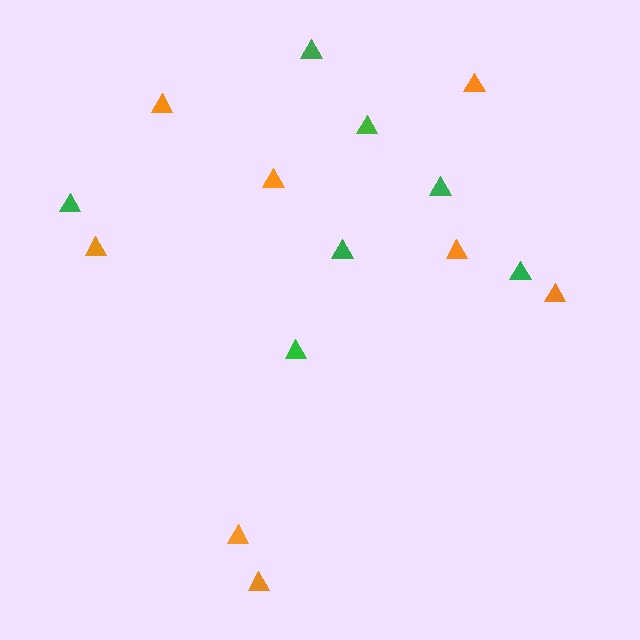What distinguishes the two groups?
There are 2 groups: one group of orange triangles (8) and one group of green triangles (7).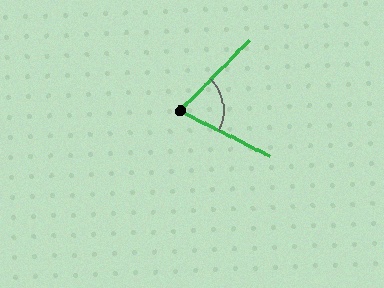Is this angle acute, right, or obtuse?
It is acute.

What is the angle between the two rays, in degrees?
Approximately 72 degrees.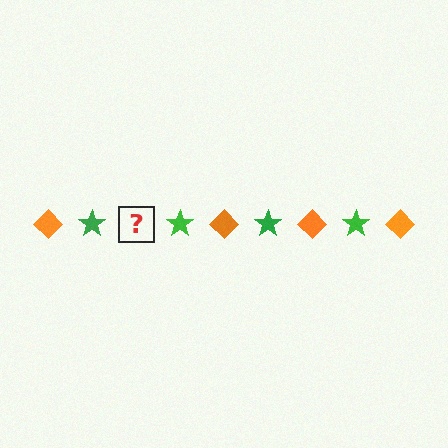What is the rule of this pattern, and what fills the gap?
The rule is that the pattern alternates between orange diamond and green star. The gap should be filled with an orange diamond.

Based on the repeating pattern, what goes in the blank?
The blank should be an orange diamond.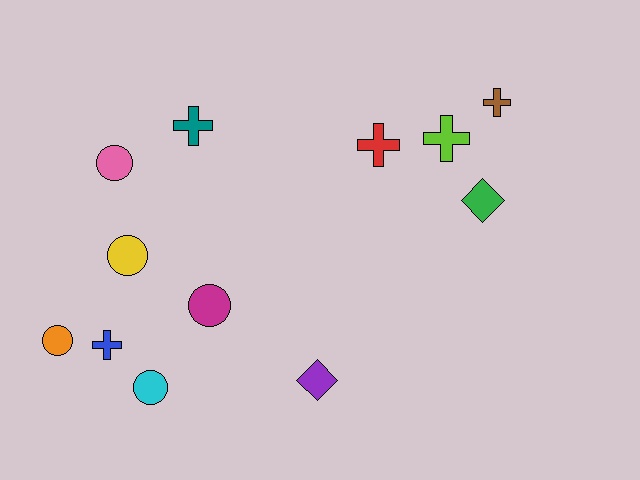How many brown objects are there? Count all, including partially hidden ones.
There is 1 brown object.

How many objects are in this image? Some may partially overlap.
There are 12 objects.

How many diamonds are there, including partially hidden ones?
There are 2 diamonds.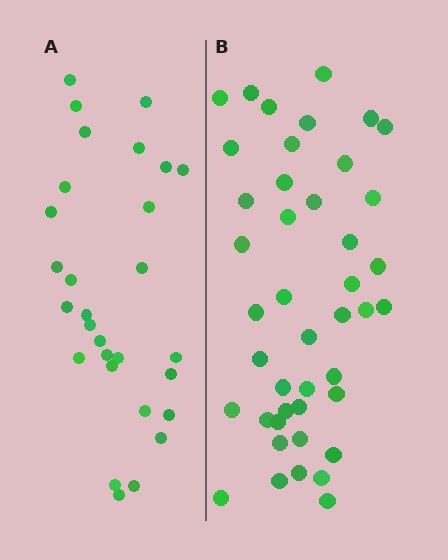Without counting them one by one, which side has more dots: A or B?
Region B (the right region) has more dots.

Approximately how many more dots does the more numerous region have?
Region B has approximately 15 more dots than region A.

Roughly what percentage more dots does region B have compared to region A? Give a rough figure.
About 50% more.